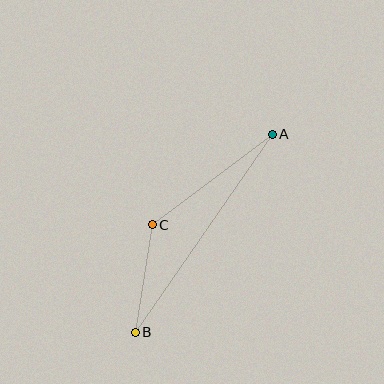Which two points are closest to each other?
Points B and C are closest to each other.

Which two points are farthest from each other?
Points A and B are farthest from each other.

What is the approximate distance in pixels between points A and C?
The distance between A and C is approximately 150 pixels.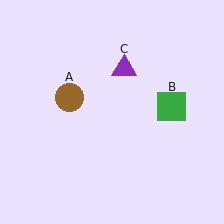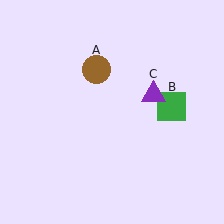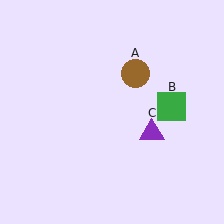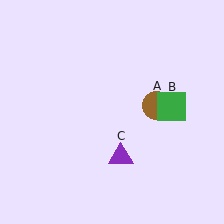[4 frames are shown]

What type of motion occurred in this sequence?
The brown circle (object A), purple triangle (object C) rotated clockwise around the center of the scene.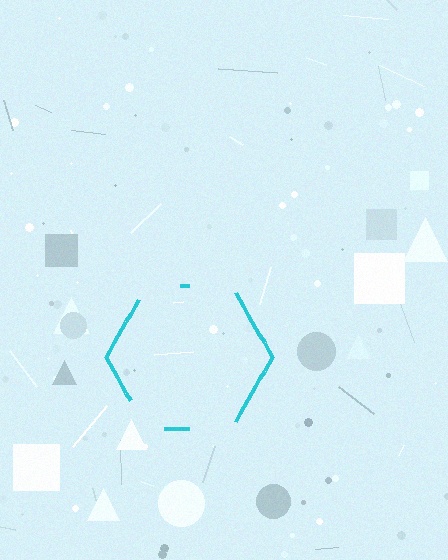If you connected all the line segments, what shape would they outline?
They would outline a hexagon.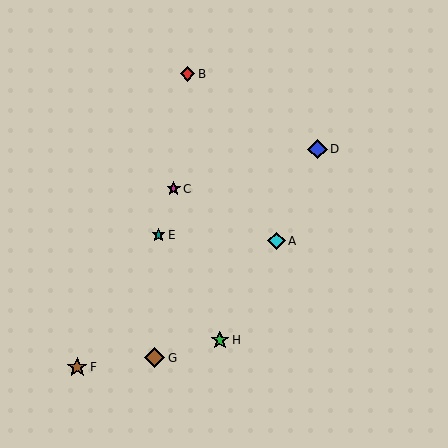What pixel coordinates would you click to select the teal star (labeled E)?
Click at (159, 235) to select the teal star E.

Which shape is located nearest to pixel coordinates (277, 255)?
The cyan diamond (labeled A) at (277, 241) is nearest to that location.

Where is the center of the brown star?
The center of the brown star is at (77, 367).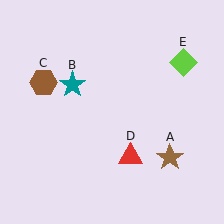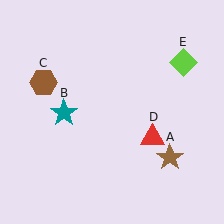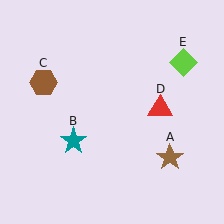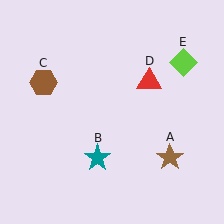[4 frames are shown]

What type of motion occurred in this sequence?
The teal star (object B), red triangle (object D) rotated counterclockwise around the center of the scene.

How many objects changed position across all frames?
2 objects changed position: teal star (object B), red triangle (object D).